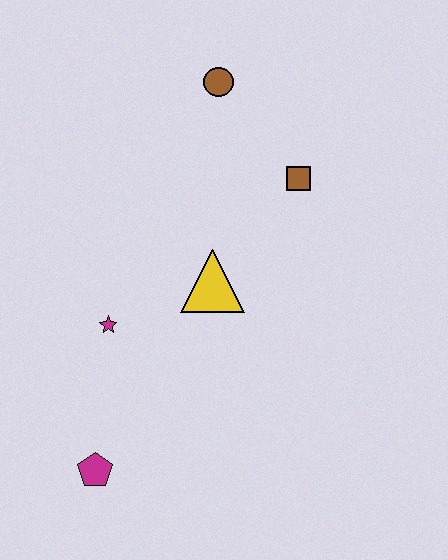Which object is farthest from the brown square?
The magenta pentagon is farthest from the brown square.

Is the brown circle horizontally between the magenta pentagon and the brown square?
Yes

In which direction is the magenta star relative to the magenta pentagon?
The magenta star is above the magenta pentagon.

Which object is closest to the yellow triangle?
The magenta star is closest to the yellow triangle.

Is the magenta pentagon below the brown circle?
Yes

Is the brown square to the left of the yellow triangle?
No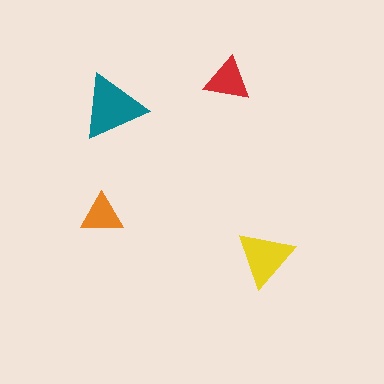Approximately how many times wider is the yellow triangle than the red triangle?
About 1.5 times wider.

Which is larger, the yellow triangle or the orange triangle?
The yellow one.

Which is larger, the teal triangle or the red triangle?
The teal one.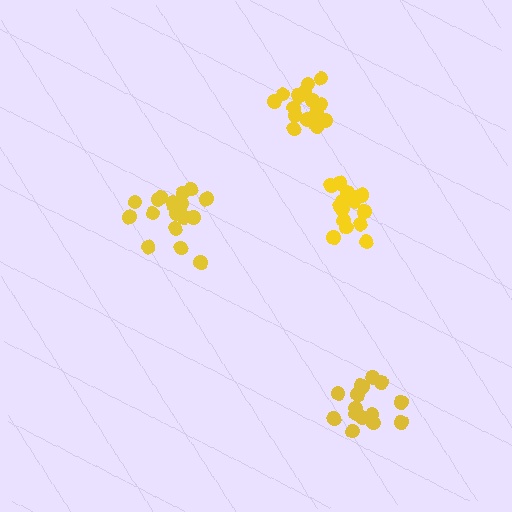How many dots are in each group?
Group 1: 15 dots, Group 2: 19 dots, Group 3: 17 dots, Group 4: 19 dots (70 total).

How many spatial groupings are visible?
There are 4 spatial groupings.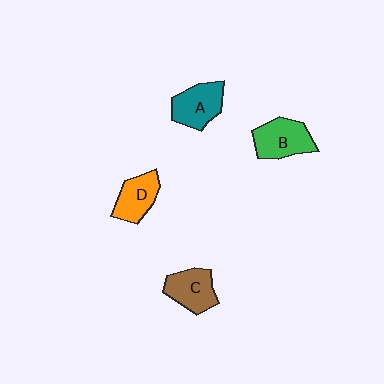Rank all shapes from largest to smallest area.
From largest to smallest: B (green), A (teal), C (brown), D (orange).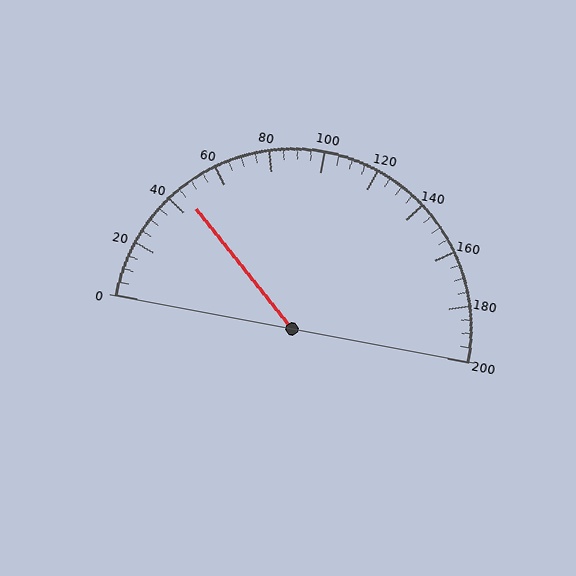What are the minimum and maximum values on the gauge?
The gauge ranges from 0 to 200.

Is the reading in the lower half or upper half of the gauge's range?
The reading is in the lower half of the range (0 to 200).